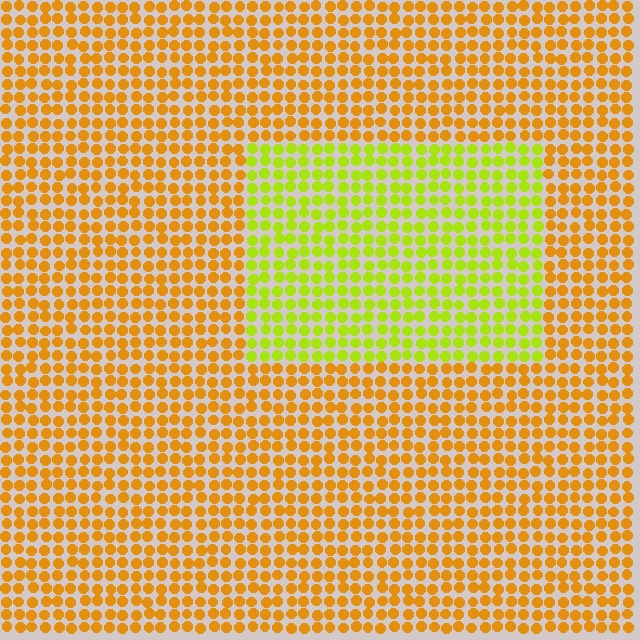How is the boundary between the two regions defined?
The boundary is defined purely by a slight shift in hue (about 42 degrees). Spacing, size, and orientation are identical on both sides.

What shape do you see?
I see a rectangle.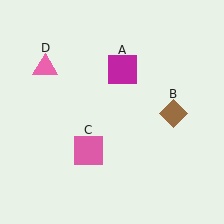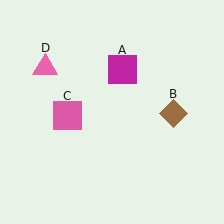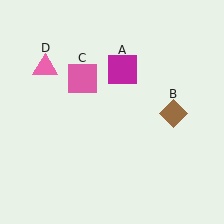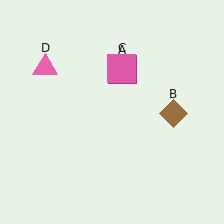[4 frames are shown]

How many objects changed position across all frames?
1 object changed position: pink square (object C).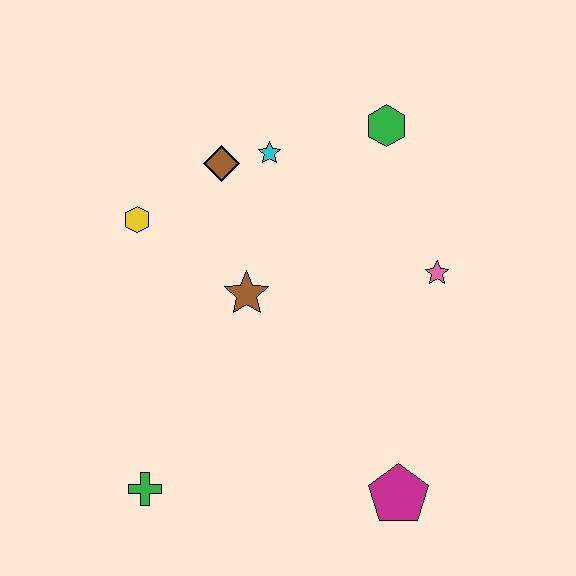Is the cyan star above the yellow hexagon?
Yes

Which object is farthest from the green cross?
The green hexagon is farthest from the green cross.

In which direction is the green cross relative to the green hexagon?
The green cross is below the green hexagon.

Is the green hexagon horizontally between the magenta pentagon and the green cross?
Yes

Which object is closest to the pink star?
The green hexagon is closest to the pink star.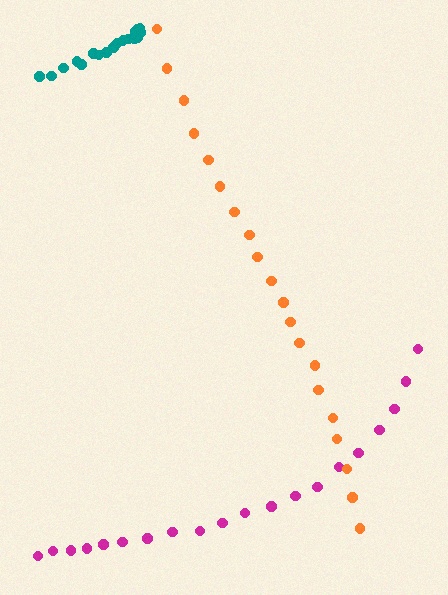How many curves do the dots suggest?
There are 3 distinct paths.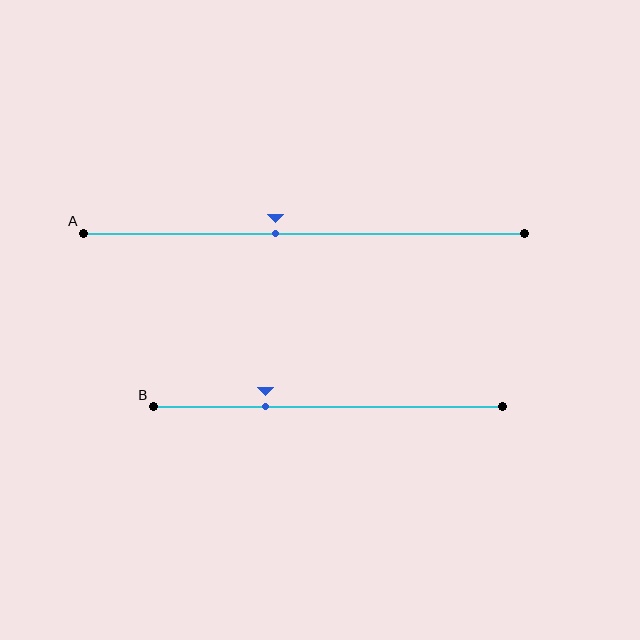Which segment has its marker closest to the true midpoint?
Segment A has its marker closest to the true midpoint.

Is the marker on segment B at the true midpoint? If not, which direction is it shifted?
No, the marker on segment B is shifted to the left by about 18% of the segment length.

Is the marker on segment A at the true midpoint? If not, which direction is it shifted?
No, the marker on segment A is shifted to the left by about 6% of the segment length.